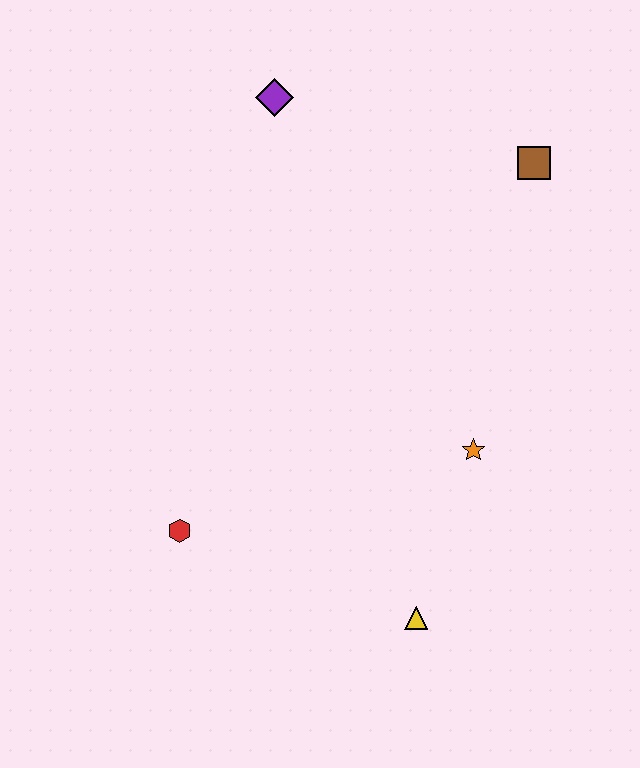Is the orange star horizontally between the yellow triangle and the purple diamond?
No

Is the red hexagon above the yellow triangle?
Yes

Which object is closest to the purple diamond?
The brown square is closest to the purple diamond.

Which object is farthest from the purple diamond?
The yellow triangle is farthest from the purple diamond.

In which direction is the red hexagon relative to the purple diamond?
The red hexagon is below the purple diamond.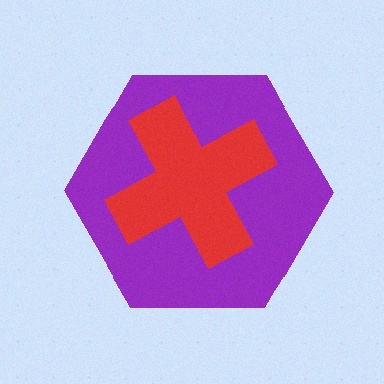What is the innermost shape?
The red cross.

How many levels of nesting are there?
2.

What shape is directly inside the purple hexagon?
The red cross.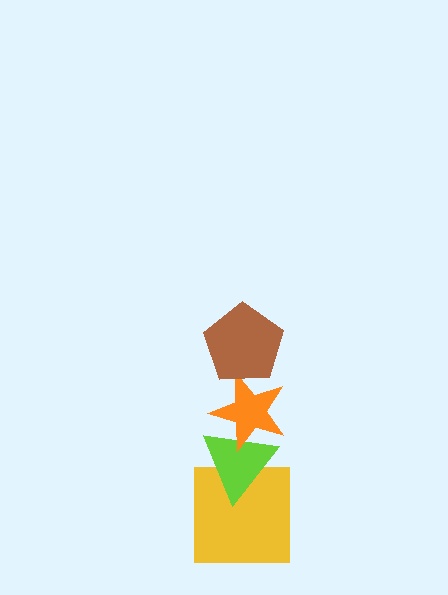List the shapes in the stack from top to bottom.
From top to bottom: the brown pentagon, the orange star, the lime triangle, the yellow square.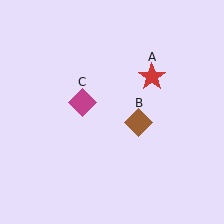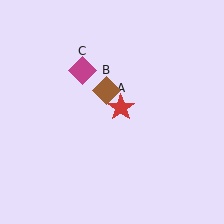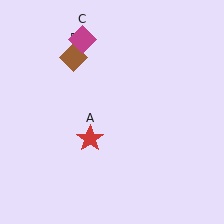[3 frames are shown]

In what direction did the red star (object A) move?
The red star (object A) moved down and to the left.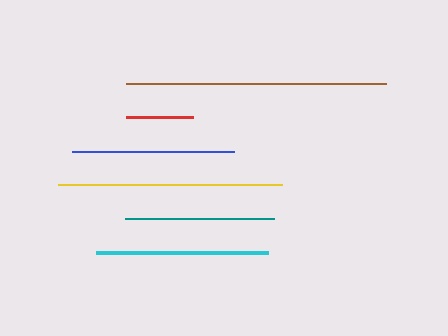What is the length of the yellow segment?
The yellow segment is approximately 224 pixels long.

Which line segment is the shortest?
The red line is the shortest at approximately 67 pixels.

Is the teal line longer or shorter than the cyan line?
The cyan line is longer than the teal line.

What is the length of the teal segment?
The teal segment is approximately 150 pixels long.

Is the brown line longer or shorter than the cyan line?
The brown line is longer than the cyan line.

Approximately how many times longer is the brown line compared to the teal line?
The brown line is approximately 1.7 times the length of the teal line.